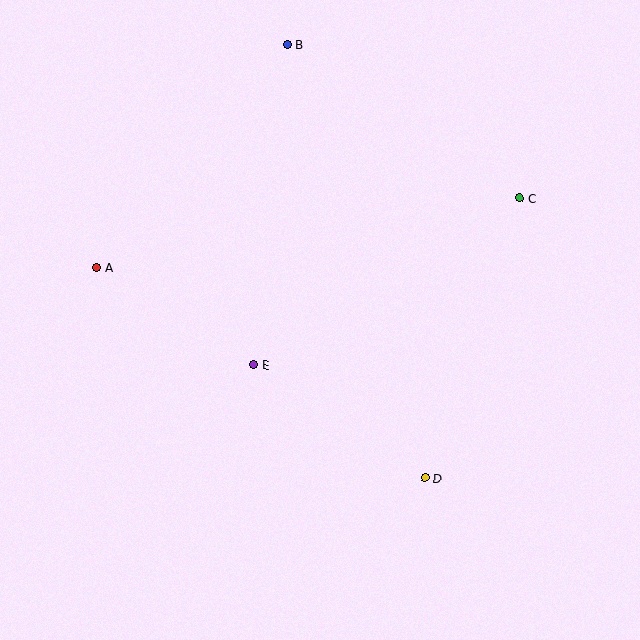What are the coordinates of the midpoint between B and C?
The midpoint between B and C is at (404, 121).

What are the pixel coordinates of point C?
Point C is at (520, 198).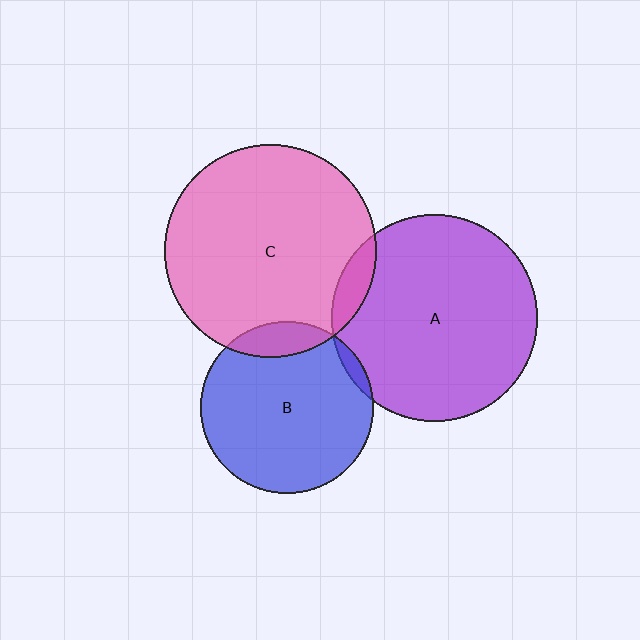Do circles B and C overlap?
Yes.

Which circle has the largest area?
Circle C (pink).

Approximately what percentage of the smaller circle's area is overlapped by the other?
Approximately 10%.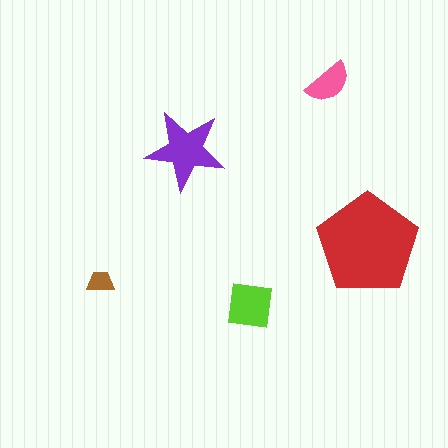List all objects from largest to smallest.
The red pentagon, the purple star, the lime square, the pink semicircle, the brown trapezoid.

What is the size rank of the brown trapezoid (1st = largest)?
5th.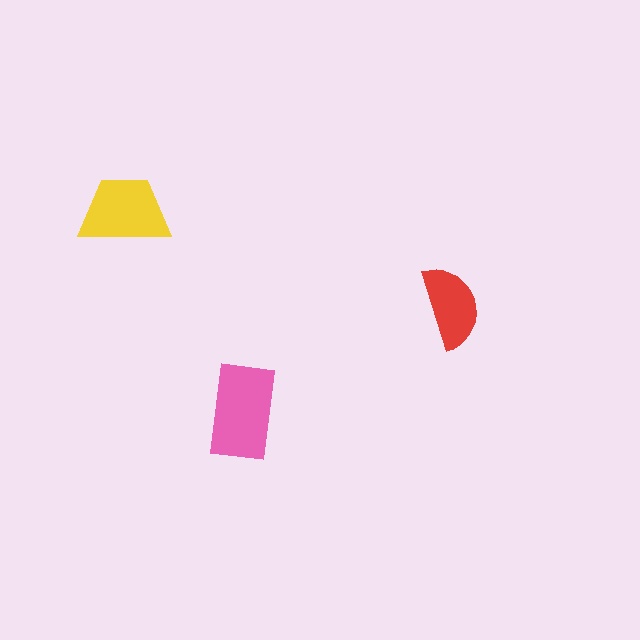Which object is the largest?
The pink rectangle.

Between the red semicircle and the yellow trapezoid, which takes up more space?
The yellow trapezoid.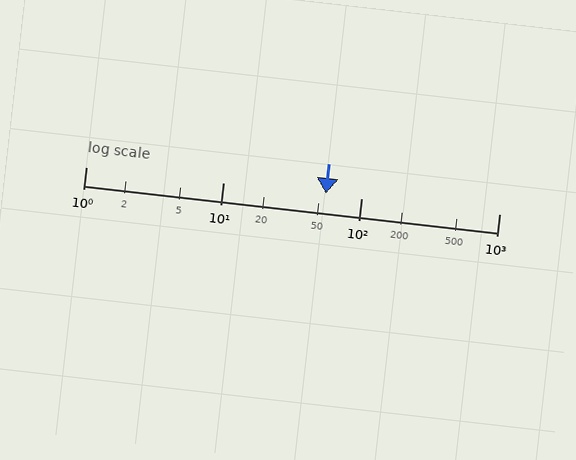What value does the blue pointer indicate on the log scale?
The pointer indicates approximately 55.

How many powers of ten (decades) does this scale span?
The scale spans 3 decades, from 1 to 1000.